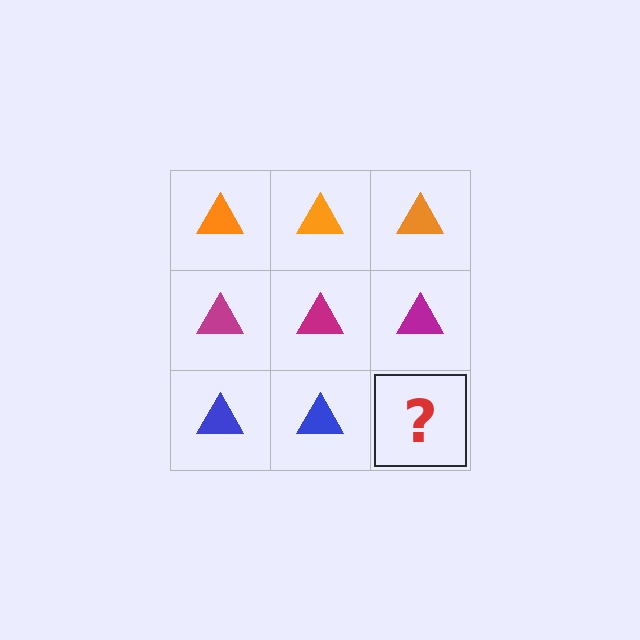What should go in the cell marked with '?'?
The missing cell should contain a blue triangle.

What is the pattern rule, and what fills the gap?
The rule is that each row has a consistent color. The gap should be filled with a blue triangle.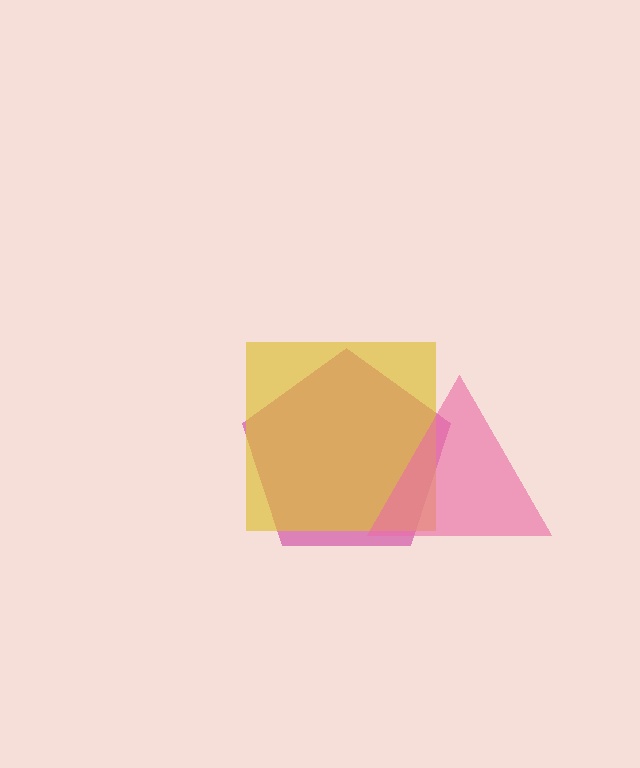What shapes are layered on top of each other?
The layered shapes are: a magenta pentagon, a yellow square, a pink triangle.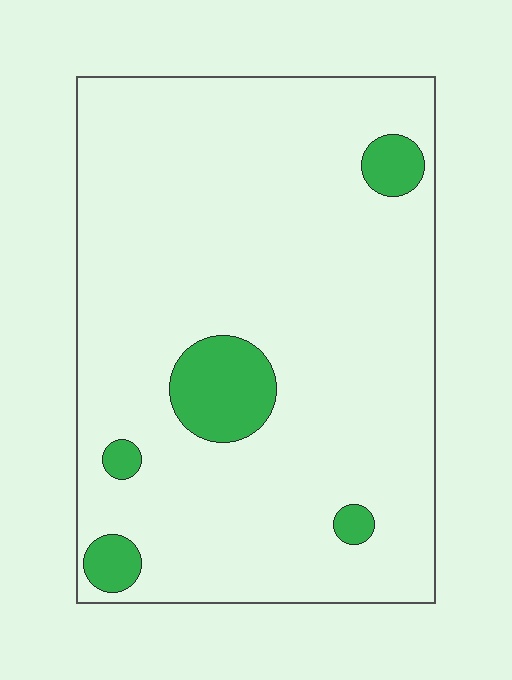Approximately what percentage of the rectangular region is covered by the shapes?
Approximately 10%.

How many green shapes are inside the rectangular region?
5.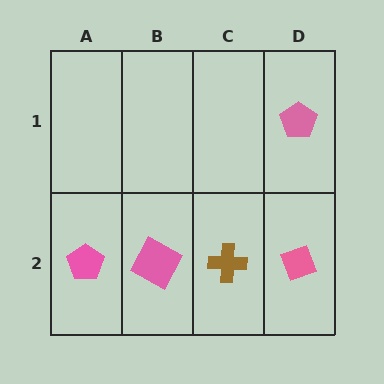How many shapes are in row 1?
1 shape.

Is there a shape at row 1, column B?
No, that cell is empty.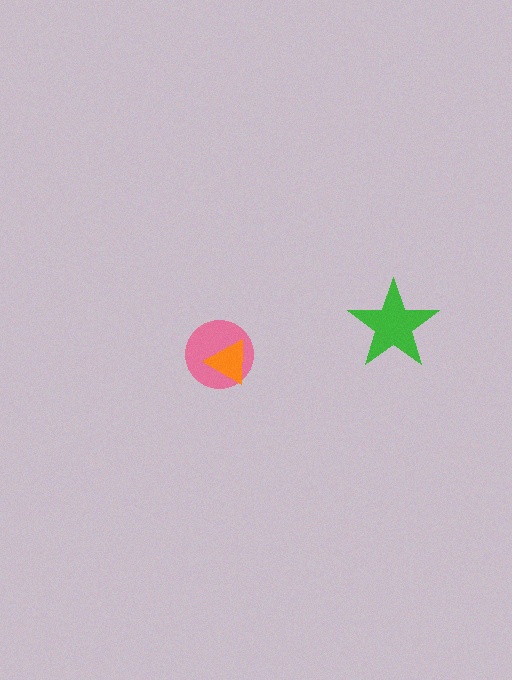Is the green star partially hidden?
No, no other shape covers it.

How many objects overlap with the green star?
0 objects overlap with the green star.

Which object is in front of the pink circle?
The orange triangle is in front of the pink circle.